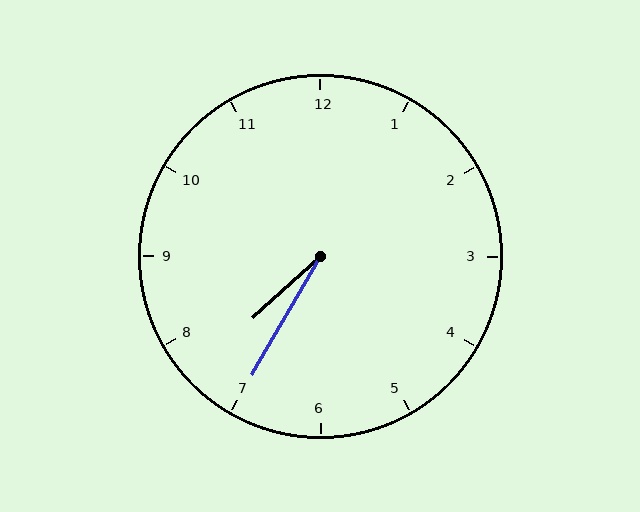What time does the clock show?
7:35.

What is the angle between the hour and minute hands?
Approximately 18 degrees.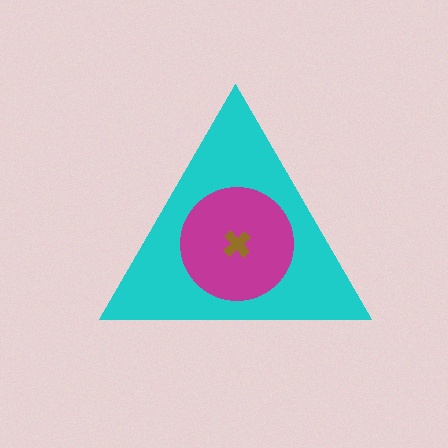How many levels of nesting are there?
3.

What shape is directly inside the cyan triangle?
The magenta circle.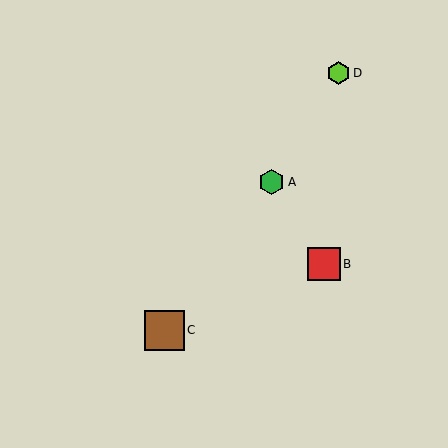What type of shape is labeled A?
Shape A is a green hexagon.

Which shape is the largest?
The brown square (labeled C) is the largest.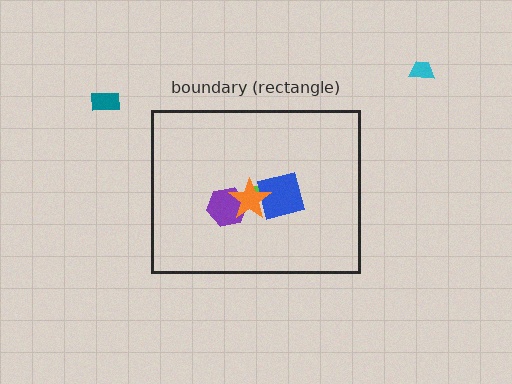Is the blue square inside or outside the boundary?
Inside.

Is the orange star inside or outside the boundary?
Inside.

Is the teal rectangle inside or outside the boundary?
Outside.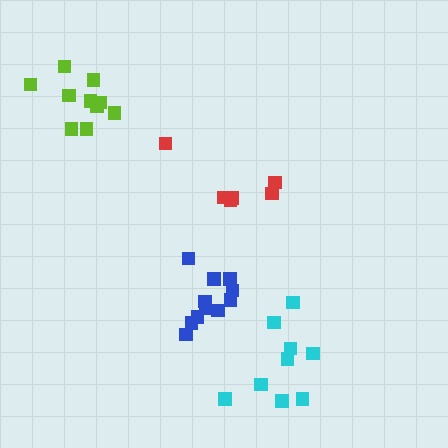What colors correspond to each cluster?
The clusters are colored: lime, cyan, red, blue.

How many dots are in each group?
Group 1: 10 dots, Group 2: 9 dots, Group 3: 6 dots, Group 4: 11 dots (36 total).